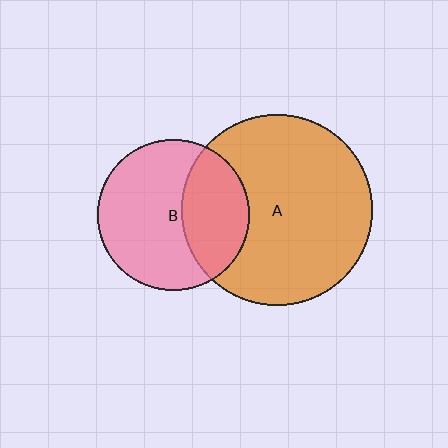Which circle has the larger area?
Circle A (orange).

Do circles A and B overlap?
Yes.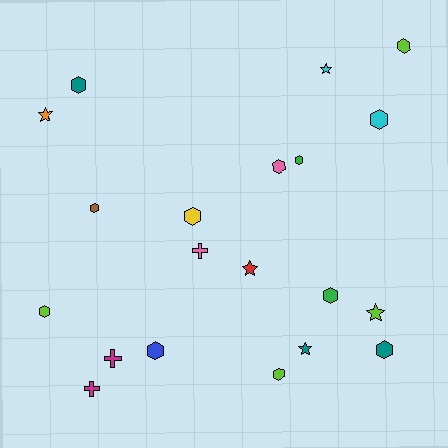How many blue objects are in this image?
There is 1 blue object.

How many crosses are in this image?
There are 3 crosses.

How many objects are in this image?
There are 20 objects.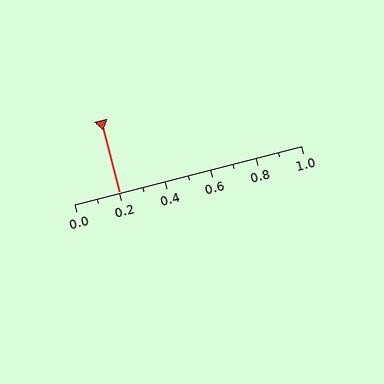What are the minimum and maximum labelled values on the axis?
The axis runs from 0.0 to 1.0.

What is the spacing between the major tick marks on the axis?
The major ticks are spaced 0.2 apart.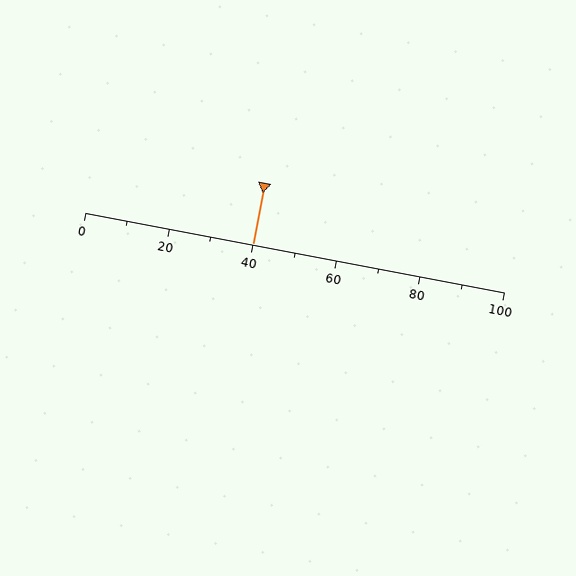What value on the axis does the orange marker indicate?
The marker indicates approximately 40.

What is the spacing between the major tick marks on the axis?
The major ticks are spaced 20 apart.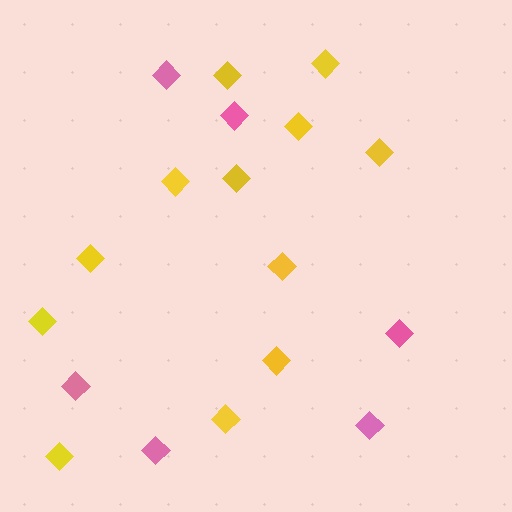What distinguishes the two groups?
There are 2 groups: one group of pink diamonds (6) and one group of yellow diamonds (12).